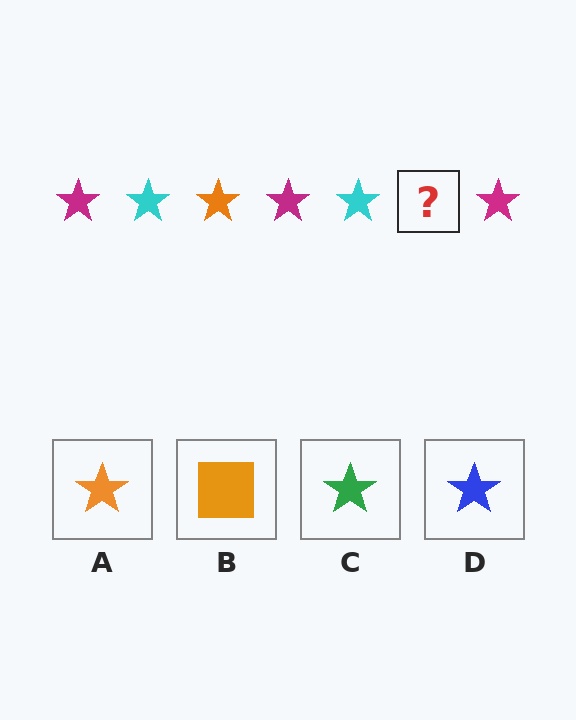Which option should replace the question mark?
Option A.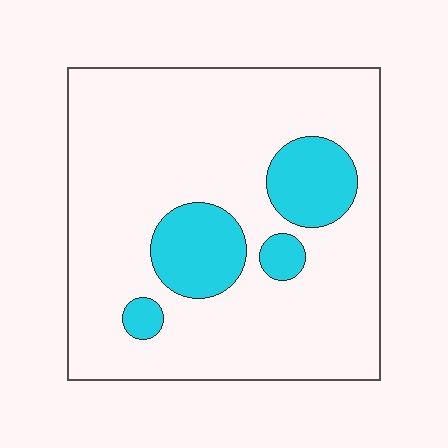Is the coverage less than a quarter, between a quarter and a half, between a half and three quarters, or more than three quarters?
Less than a quarter.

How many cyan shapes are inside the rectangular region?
4.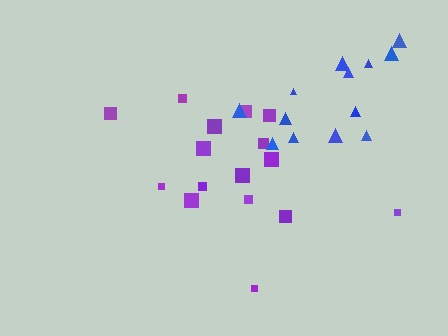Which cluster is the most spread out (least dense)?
Purple.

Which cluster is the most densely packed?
Blue.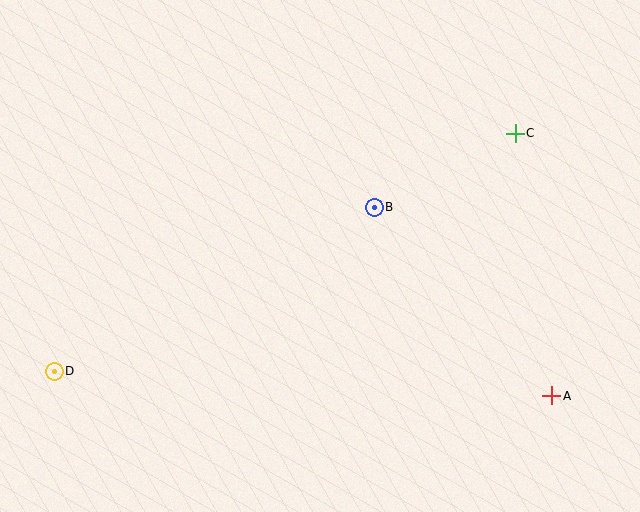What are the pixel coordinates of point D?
Point D is at (54, 371).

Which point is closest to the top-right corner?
Point C is closest to the top-right corner.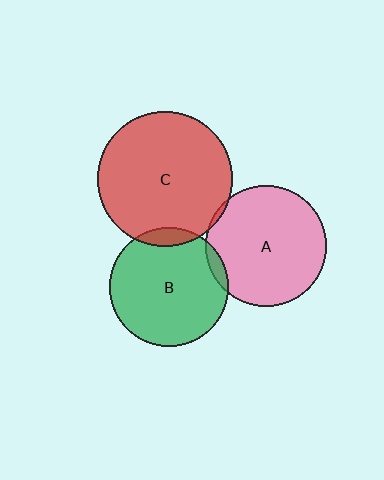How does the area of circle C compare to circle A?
Approximately 1.2 times.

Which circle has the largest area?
Circle C (red).